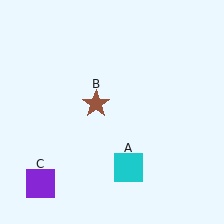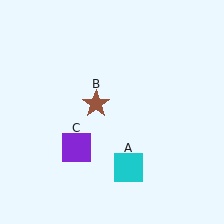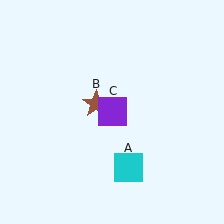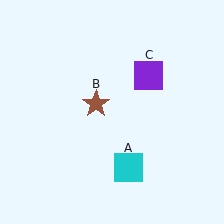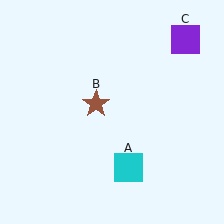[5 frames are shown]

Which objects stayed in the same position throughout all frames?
Cyan square (object A) and brown star (object B) remained stationary.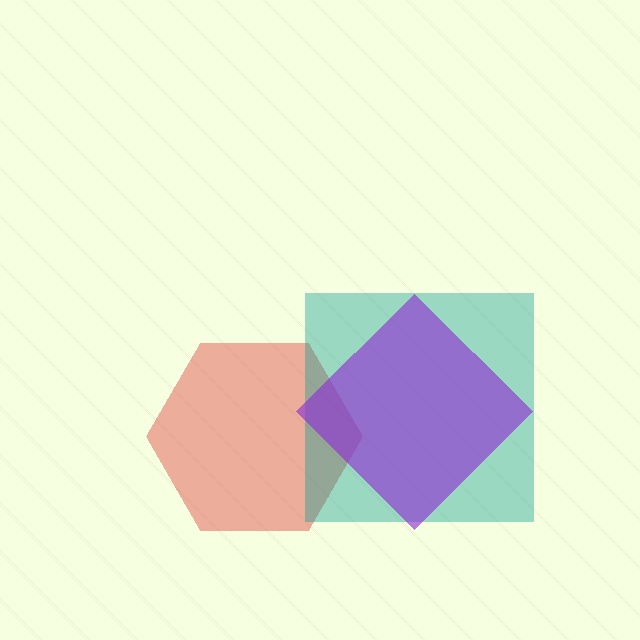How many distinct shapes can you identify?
There are 3 distinct shapes: a red hexagon, a teal square, a purple diamond.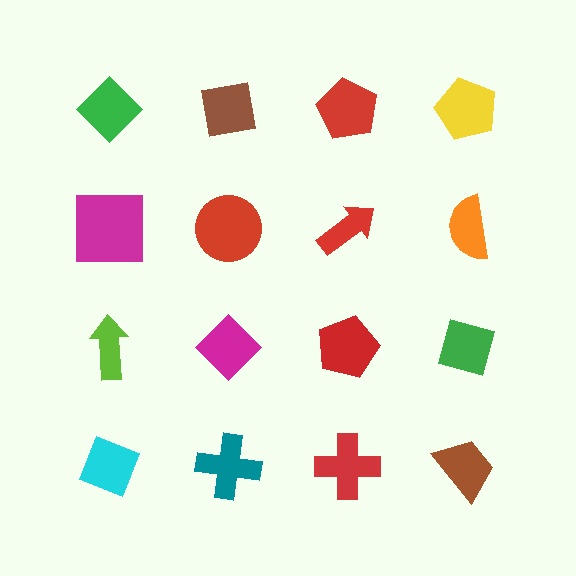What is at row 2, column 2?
A red circle.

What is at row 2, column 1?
A magenta square.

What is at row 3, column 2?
A magenta diamond.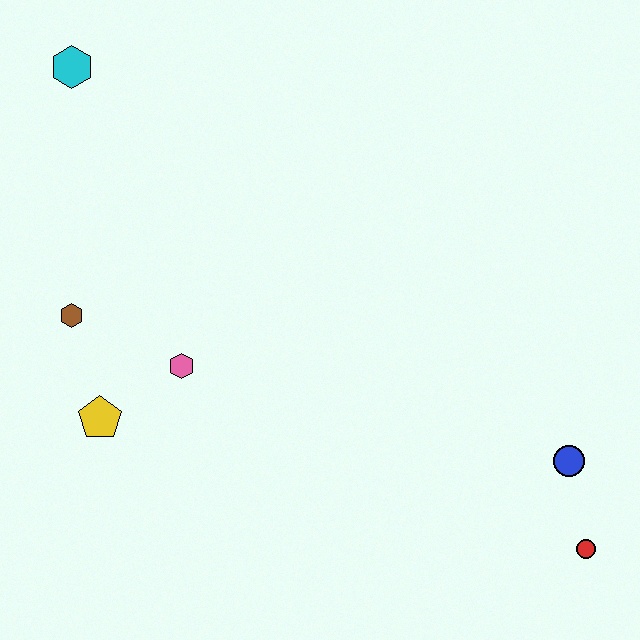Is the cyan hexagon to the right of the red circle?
No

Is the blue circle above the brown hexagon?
No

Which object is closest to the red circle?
The blue circle is closest to the red circle.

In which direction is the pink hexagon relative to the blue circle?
The pink hexagon is to the left of the blue circle.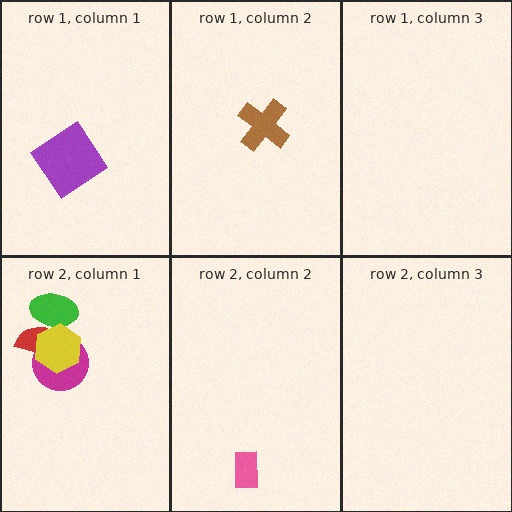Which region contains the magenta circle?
The row 2, column 1 region.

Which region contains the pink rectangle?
The row 2, column 2 region.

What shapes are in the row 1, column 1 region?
The purple diamond.